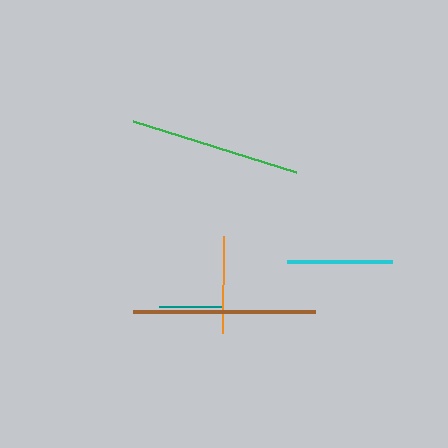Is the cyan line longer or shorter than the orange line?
The cyan line is longer than the orange line.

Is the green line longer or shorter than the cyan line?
The green line is longer than the cyan line.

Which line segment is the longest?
The brown line is the longest at approximately 182 pixels.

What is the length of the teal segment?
The teal segment is approximately 62 pixels long.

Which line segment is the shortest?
The teal line is the shortest at approximately 62 pixels.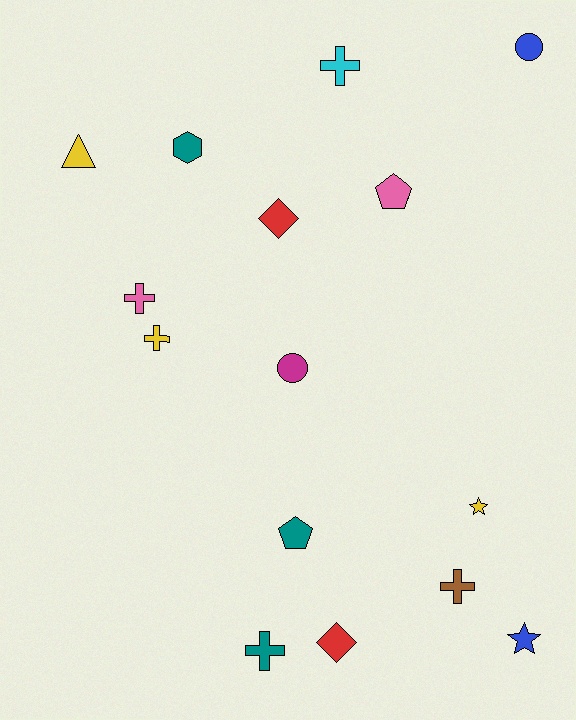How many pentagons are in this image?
There are 2 pentagons.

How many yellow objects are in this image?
There are 3 yellow objects.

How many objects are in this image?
There are 15 objects.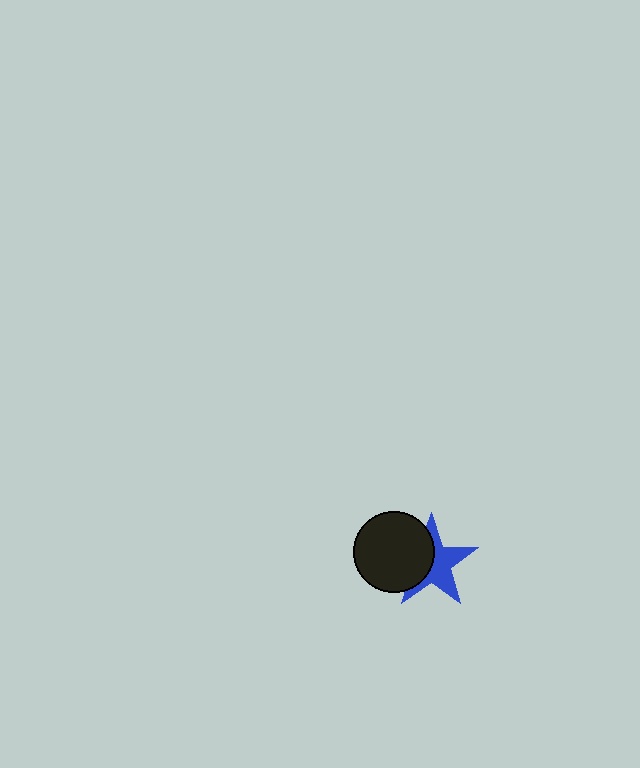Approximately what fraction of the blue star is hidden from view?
Roughly 43% of the blue star is hidden behind the black circle.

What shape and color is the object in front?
The object in front is a black circle.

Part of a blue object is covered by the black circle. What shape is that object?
It is a star.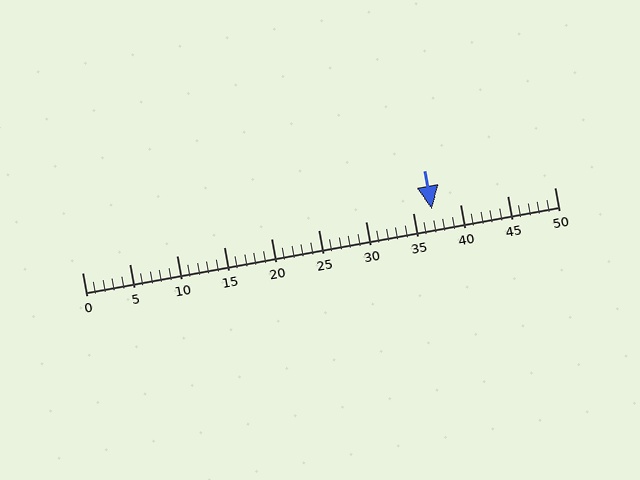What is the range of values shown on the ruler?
The ruler shows values from 0 to 50.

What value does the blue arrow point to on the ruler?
The blue arrow points to approximately 37.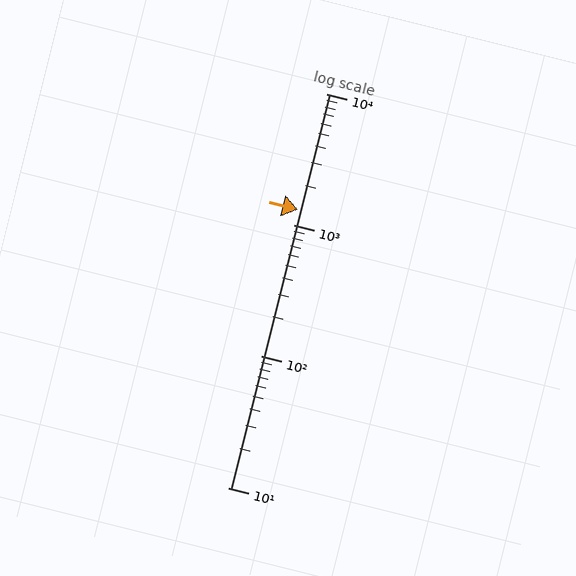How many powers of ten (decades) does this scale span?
The scale spans 3 decades, from 10 to 10000.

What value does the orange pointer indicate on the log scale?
The pointer indicates approximately 1300.